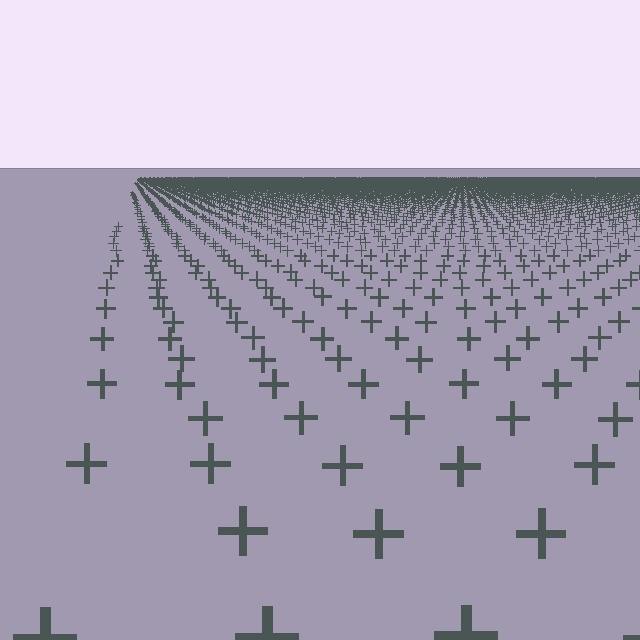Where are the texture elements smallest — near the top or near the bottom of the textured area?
Near the top.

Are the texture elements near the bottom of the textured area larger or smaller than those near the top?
Larger. Near the bottom, elements are closer to the viewer and appear at a bigger on-screen size.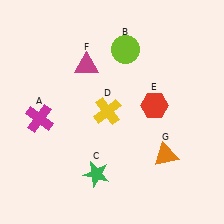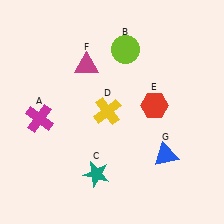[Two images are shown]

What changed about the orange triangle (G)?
In Image 1, G is orange. In Image 2, it changed to blue.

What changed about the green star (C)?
In Image 1, C is green. In Image 2, it changed to teal.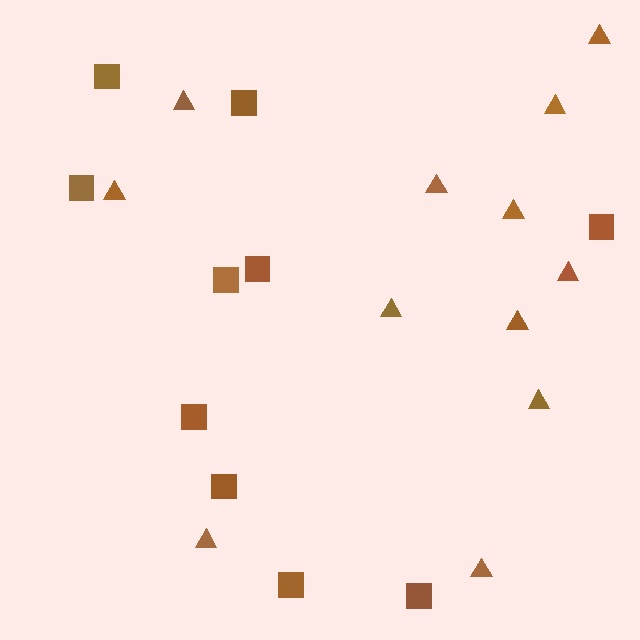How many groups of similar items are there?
There are 2 groups: one group of triangles (12) and one group of squares (10).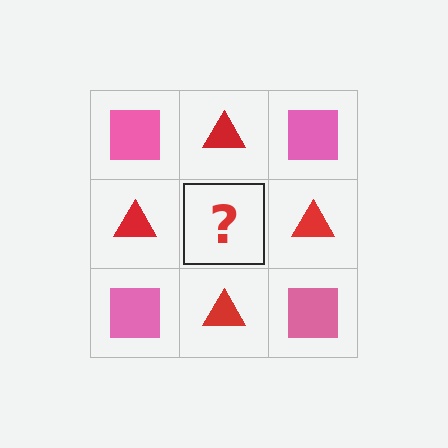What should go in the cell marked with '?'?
The missing cell should contain a pink square.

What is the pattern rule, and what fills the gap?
The rule is that it alternates pink square and red triangle in a checkerboard pattern. The gap should be filled with a pink square.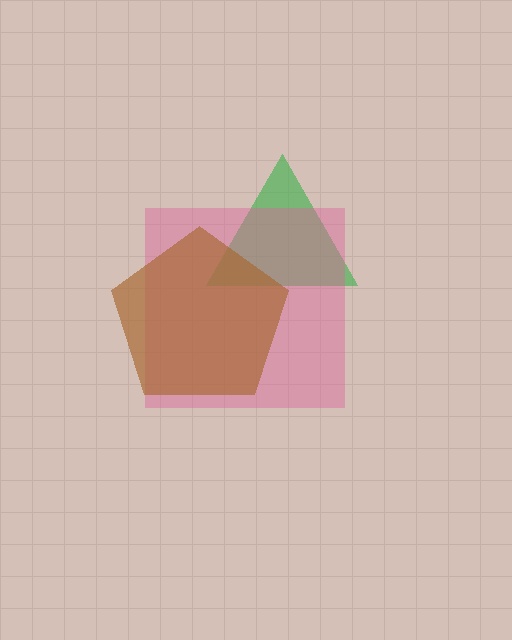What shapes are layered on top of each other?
The layered shapes are: a green triangle, a pink square, a brown pentagon.